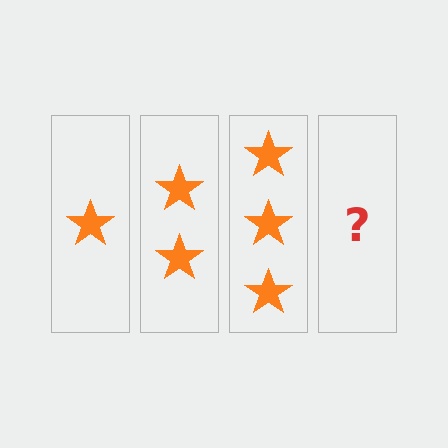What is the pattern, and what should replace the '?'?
The pattern is that each step adds one more star. The '?' should be 4 stars.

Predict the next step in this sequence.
The next step is 4 stars.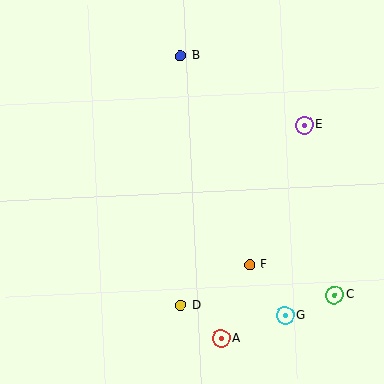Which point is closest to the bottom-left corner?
Point D is closest to the bottom-left corner.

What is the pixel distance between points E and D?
The distance between E and D is 218 pixels.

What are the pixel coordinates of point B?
Point B is at (180, 56).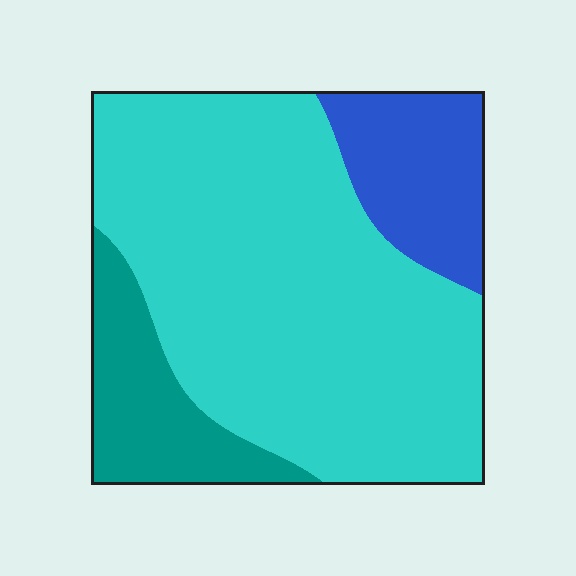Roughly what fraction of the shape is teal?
Teal covers roughly 15% of the shape.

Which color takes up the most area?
Cyan, at roughly 70%.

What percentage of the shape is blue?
Blue covers roughly 15% of the shape.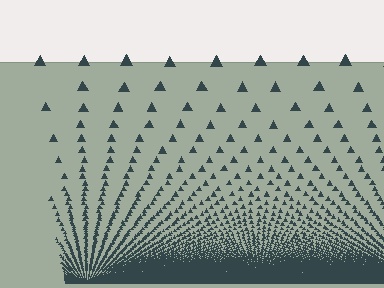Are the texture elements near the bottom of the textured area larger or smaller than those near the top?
Smaller. The gradient is inverted — elements near the bottom are smaller and denser.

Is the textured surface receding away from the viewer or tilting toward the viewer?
The surface appears to tilt toward the viewer. Texture elements get larger and sparser toward the top.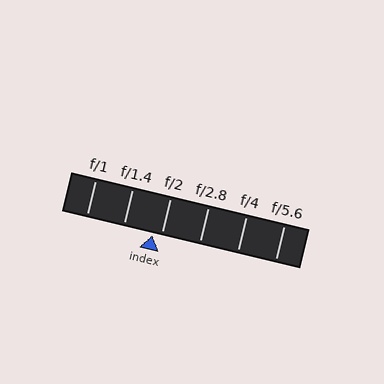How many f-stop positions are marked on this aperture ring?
There are 6 f-stop positions marked.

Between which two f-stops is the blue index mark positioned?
The index mark is between f/1.4 and f/2.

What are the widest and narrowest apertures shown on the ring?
The widest aperture shown is f/1 and the narrowest is f/5.6.